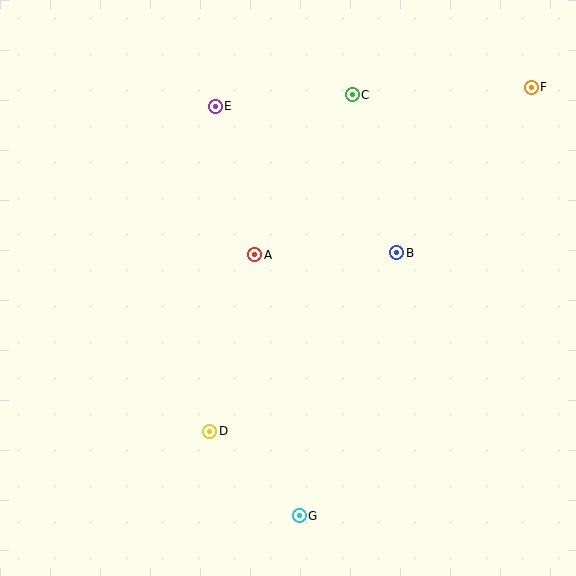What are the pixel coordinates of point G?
Point G is at (299, 516).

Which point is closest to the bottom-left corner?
Point D is closest to the bottom-left corner.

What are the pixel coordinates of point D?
Point D is at (210, 431).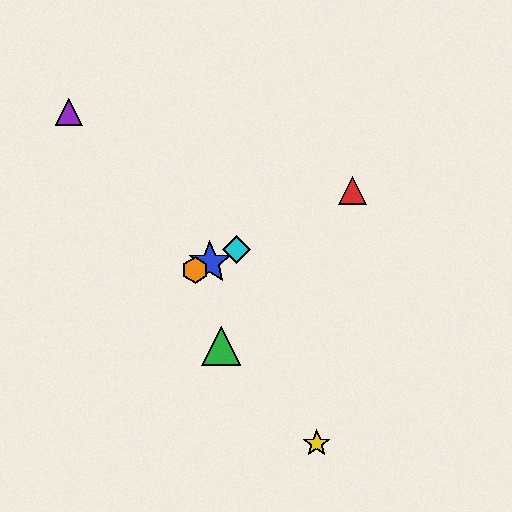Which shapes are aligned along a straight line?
The red triangle, the blue star, the orange hexagon, the cyan diamond are aligned along a straight line.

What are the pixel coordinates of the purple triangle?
The purple triangle is at (69, 112).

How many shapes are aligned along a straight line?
4 shapes (the red triangle, the blue star, the orange hexagon, the cyan diamond) are aligned along a straight line.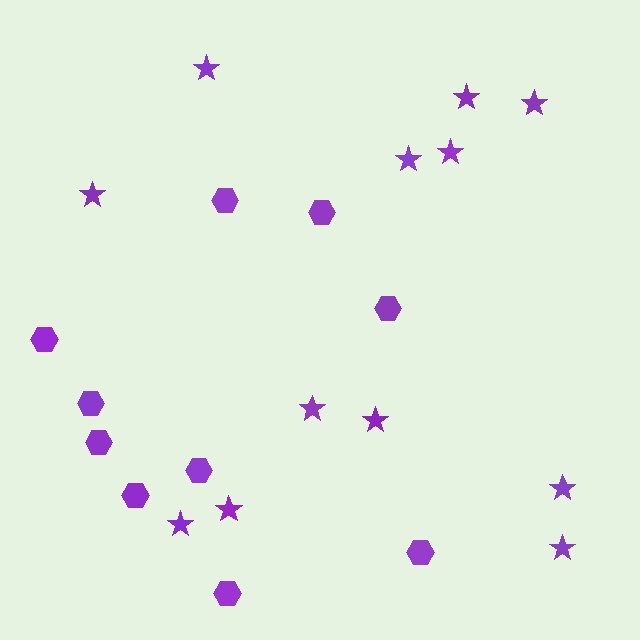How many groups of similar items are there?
There are 2 groups: one group of stars (12) and one group of hexagons (10).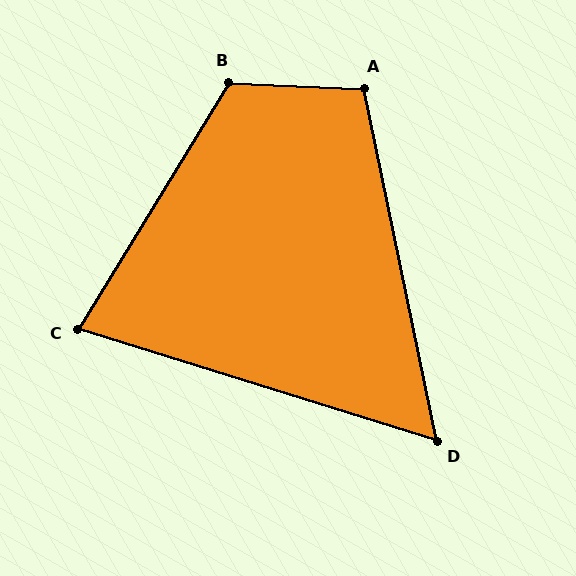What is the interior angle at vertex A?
Approximately 104 degrees (obtuse).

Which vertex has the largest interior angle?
B, at approximately 119 degrees.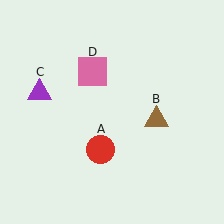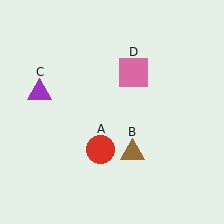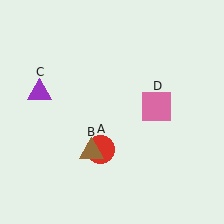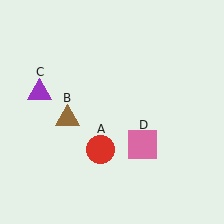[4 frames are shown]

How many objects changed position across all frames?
2 objects changed position: brown triangle (object B), pink square (object D).